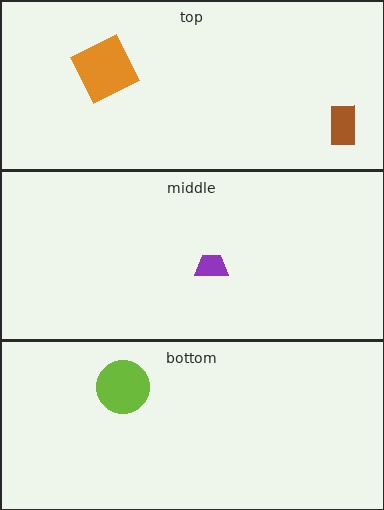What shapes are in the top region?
The brown rectangle, the orange square.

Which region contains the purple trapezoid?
The middle region.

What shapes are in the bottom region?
The lime circle.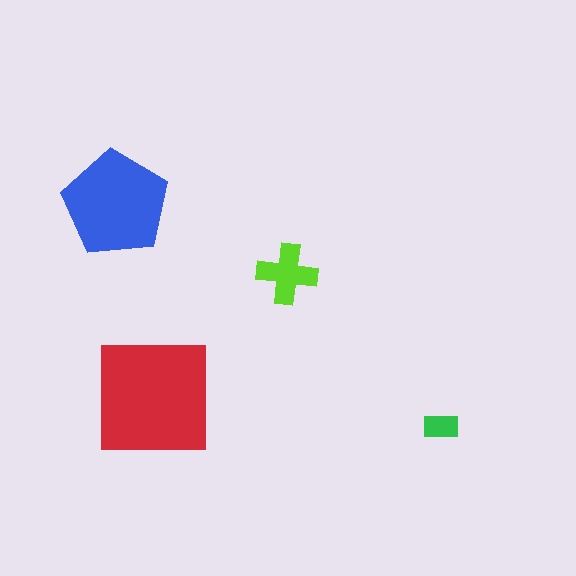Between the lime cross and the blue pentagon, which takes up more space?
The blue pentagon.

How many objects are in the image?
There are 4 objects in the image.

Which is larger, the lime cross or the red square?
The red square.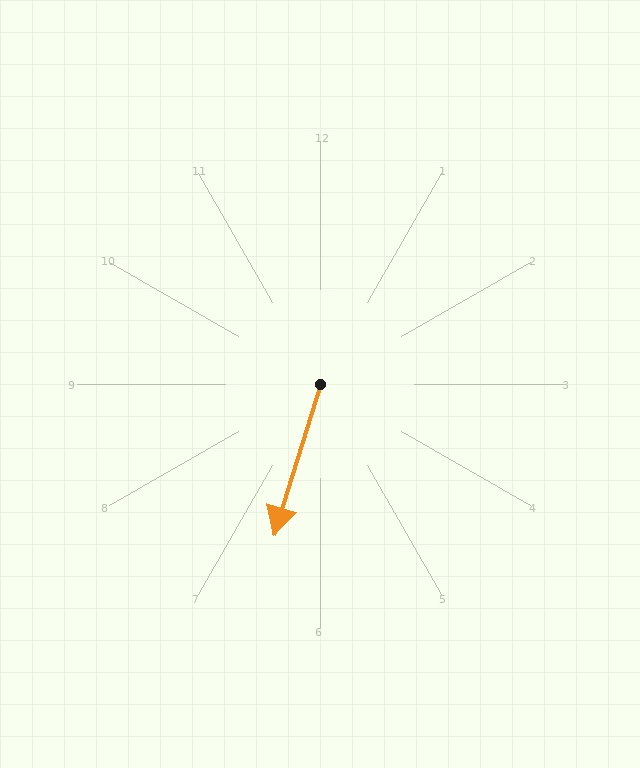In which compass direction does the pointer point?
South.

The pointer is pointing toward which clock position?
Roughly 7 o'clock.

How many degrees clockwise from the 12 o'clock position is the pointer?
Approximately 197 degrees.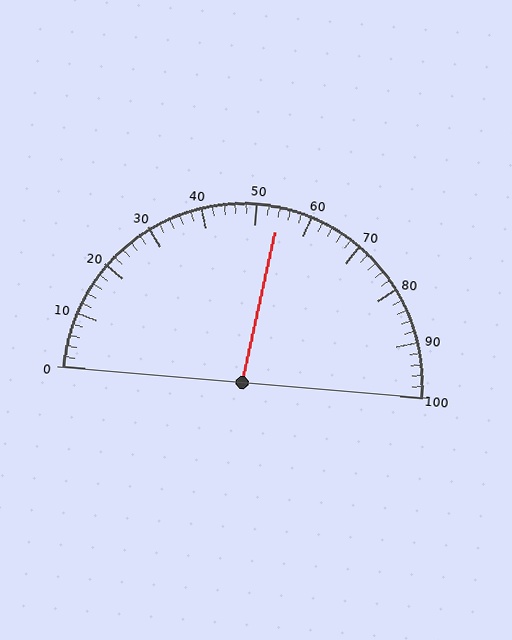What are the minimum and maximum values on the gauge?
The gauge ranges from 0 to 100.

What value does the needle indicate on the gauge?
The needle indicates approximately 54.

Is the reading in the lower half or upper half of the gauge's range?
The reading is in the upper half of the range (0 to 100).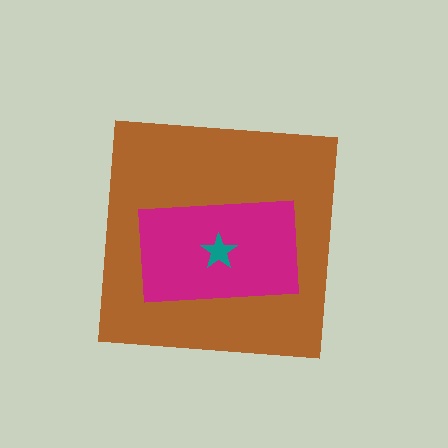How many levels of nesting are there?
3.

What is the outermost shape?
The brown square.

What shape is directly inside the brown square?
The magenta rectangle.